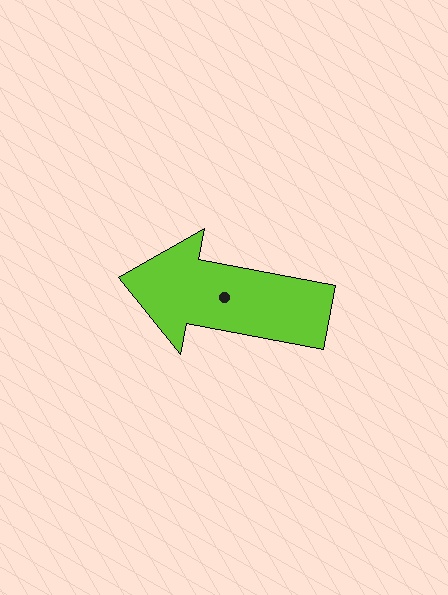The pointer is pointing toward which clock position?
Roughly 9 o'clock.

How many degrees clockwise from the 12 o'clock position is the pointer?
Approximately 281 degrees.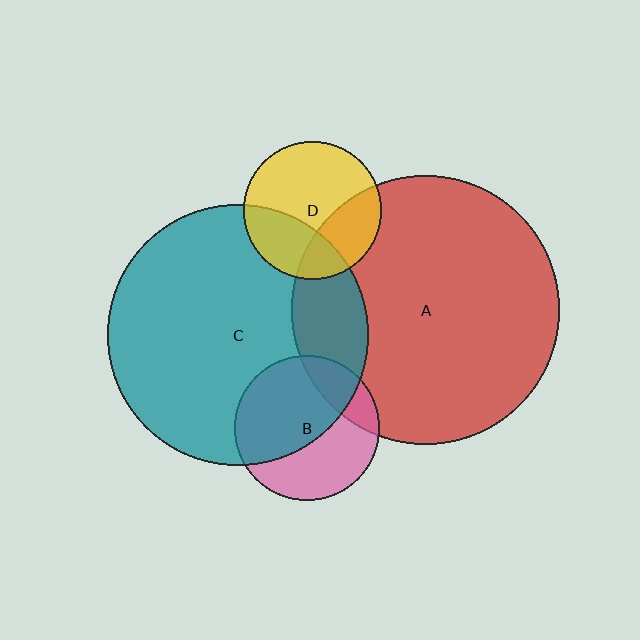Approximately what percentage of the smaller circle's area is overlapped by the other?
Approximately 30%.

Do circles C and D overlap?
Yes.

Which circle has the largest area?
Circle A (red).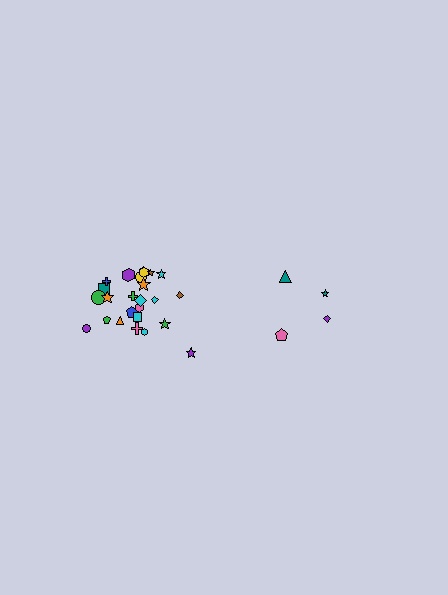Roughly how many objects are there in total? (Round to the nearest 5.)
Roughly 30 objects in total.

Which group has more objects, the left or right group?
The left group.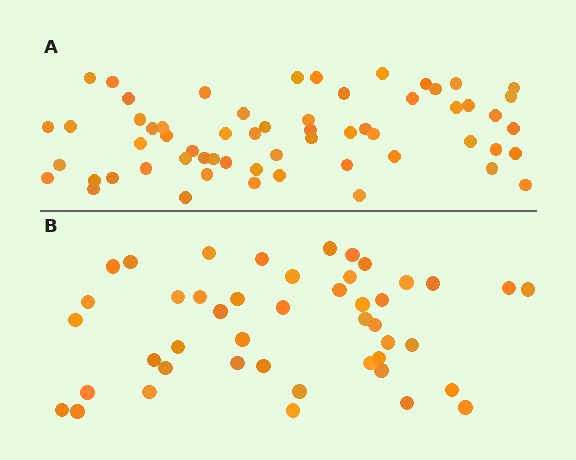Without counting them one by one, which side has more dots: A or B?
Region A (the top region) has more dots.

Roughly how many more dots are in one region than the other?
Region A has approximately 15 more dots than region B.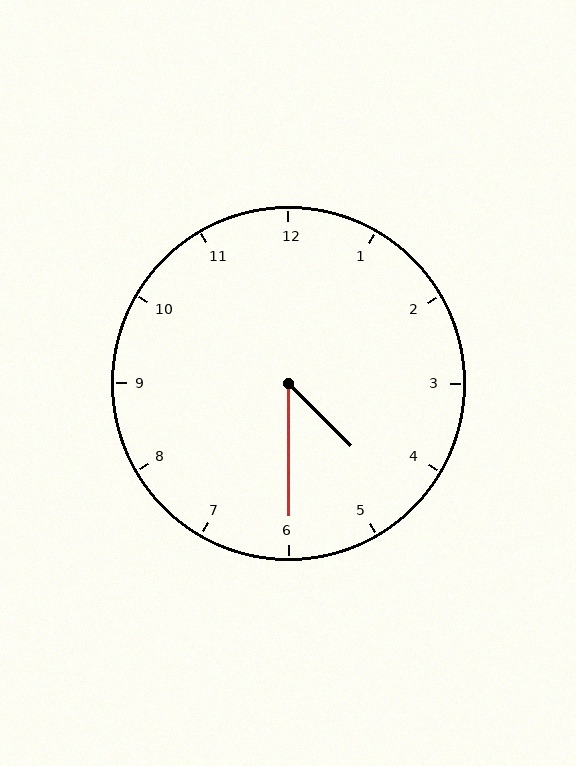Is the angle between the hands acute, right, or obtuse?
It is acute.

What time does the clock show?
4:30.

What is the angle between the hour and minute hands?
Approximately 45 degrees.